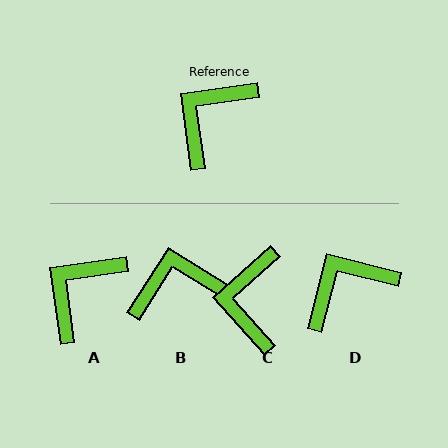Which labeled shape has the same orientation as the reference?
A.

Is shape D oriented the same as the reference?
No, it is off by about 22 degrees.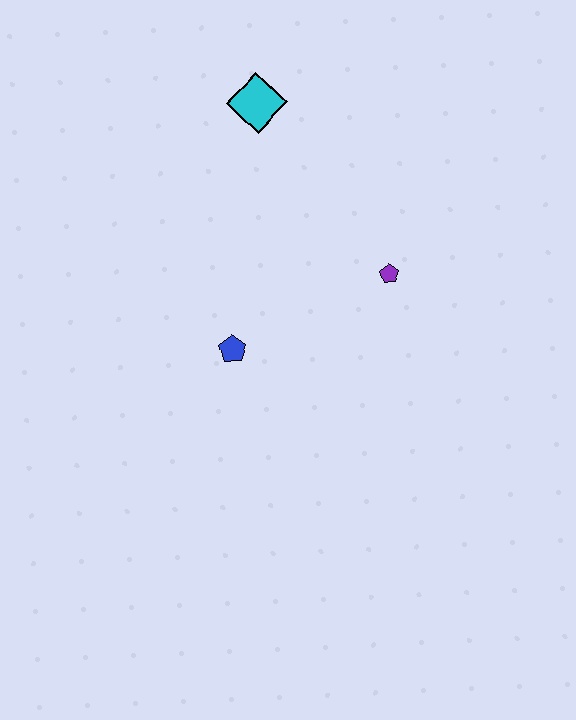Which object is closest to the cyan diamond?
The purple pentagon is closest to the cyan diamond.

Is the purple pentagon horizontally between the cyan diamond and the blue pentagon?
No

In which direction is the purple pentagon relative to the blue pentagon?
The purple pentagon is to the right of the blue pentagon.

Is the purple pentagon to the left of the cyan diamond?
No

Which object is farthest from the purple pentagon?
The cyan diamond is farthest from the purple pentagon.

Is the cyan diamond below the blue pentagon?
No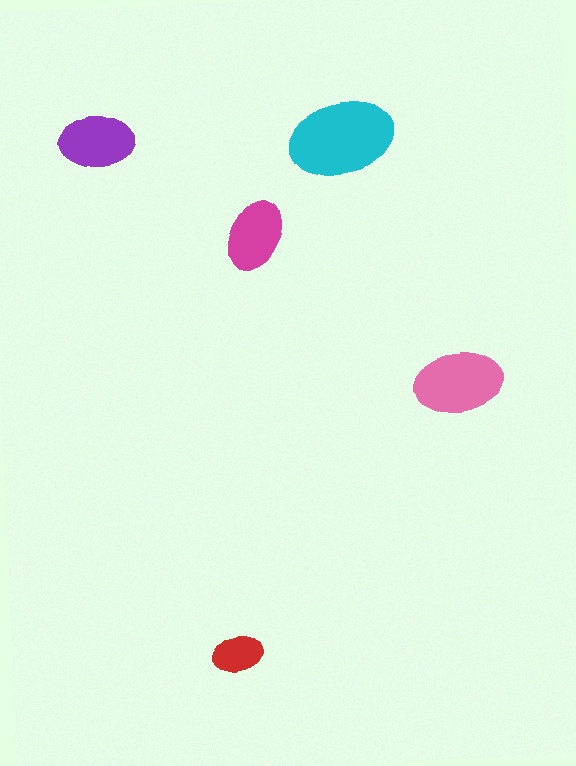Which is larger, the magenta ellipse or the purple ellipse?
The purple one.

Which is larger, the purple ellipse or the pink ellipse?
The pink one.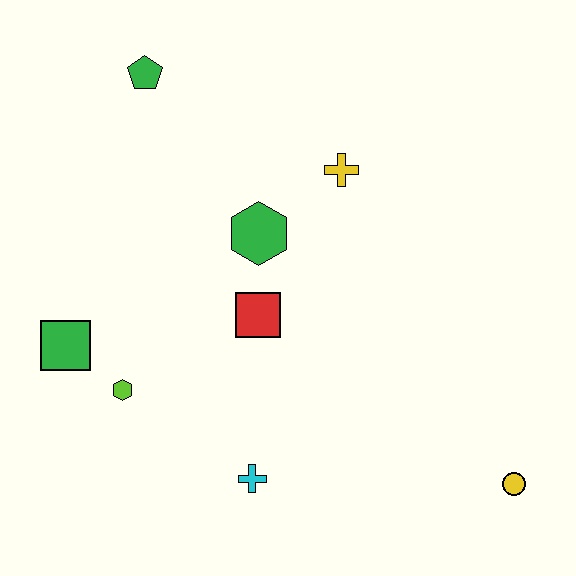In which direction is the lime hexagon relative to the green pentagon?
The lime hexagon is below the green pentagon.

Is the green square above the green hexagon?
No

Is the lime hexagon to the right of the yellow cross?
No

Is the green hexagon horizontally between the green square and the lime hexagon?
No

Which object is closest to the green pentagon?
The green hexagon is closest to the green pentagon.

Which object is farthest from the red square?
The yellow circle is farthest from the red square.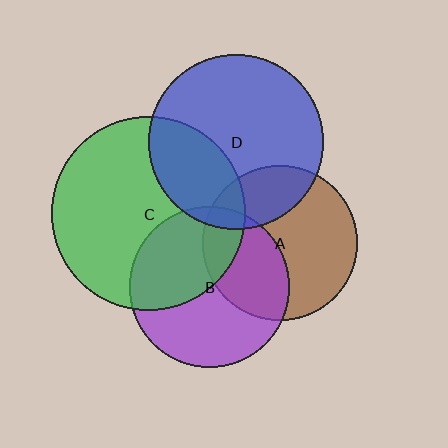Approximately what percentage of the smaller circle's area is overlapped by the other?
Approximately 40%.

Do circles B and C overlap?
Yes.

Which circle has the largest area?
Circle C (green).